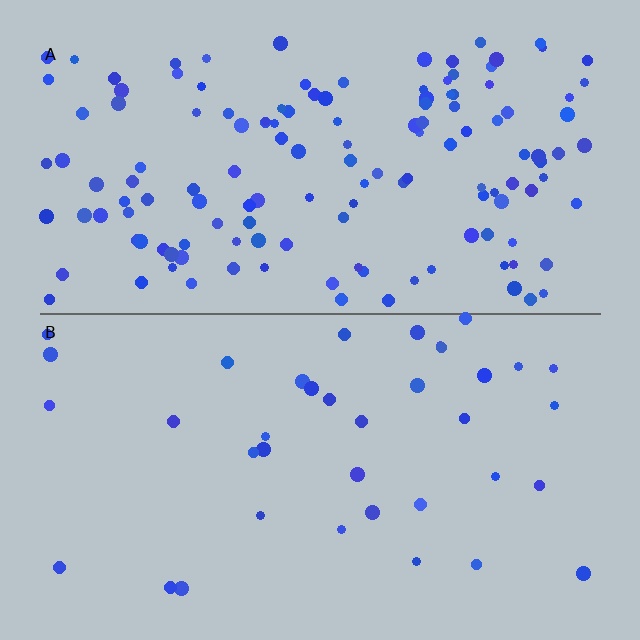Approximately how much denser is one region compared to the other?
Approximately 3.7× — region A over region B.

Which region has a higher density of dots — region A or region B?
A (the top).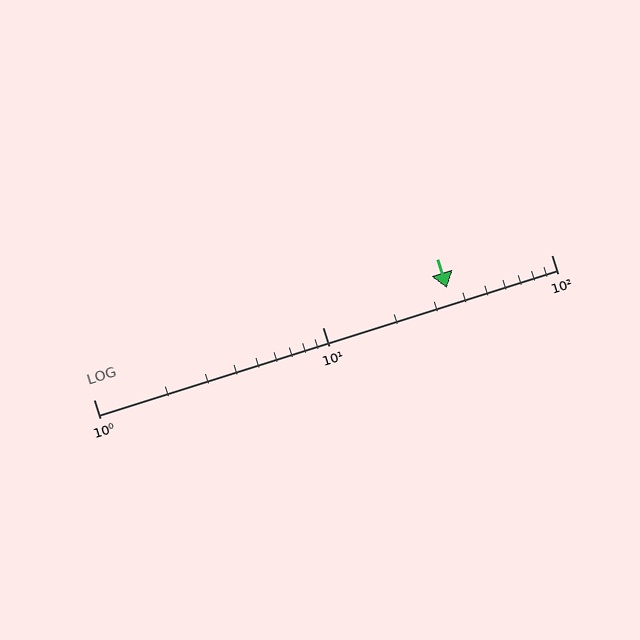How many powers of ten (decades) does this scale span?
The scale spans 2 decades, from 1 to 100.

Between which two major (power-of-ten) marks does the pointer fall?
The pointer is between 10 and 100.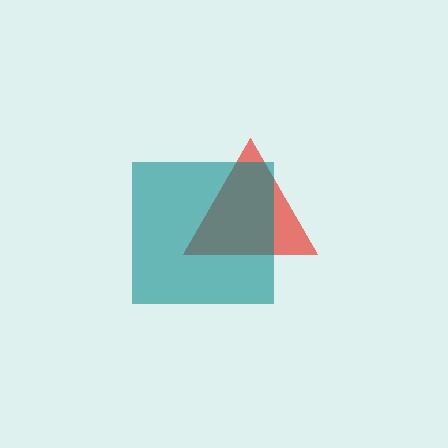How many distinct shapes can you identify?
There are 2 distinct shapes: a red triangle, a teal square.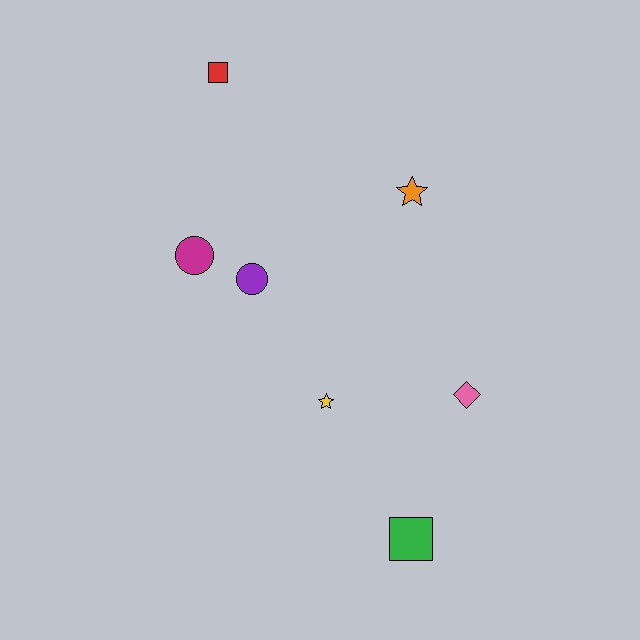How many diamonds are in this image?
There is 1 diamond.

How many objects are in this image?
There are 7 objects.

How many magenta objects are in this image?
There is 1 magenta object.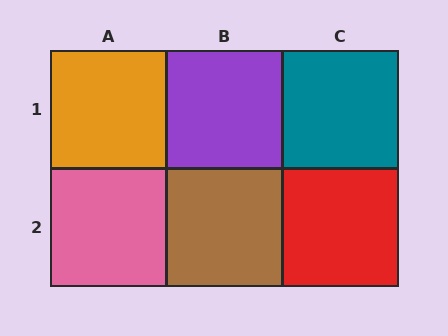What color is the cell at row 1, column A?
Orange.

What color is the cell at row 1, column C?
Teal.